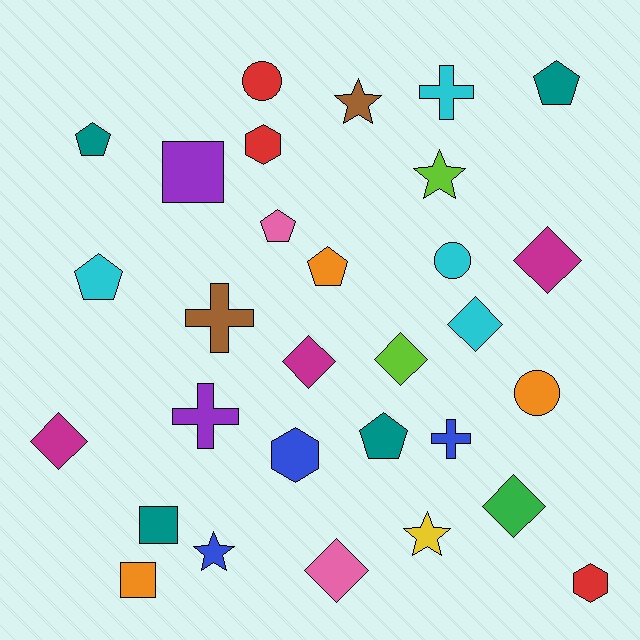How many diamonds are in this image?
There are 7 diamonds.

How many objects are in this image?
There are 30 objects.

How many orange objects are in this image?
There are 3 orange objects.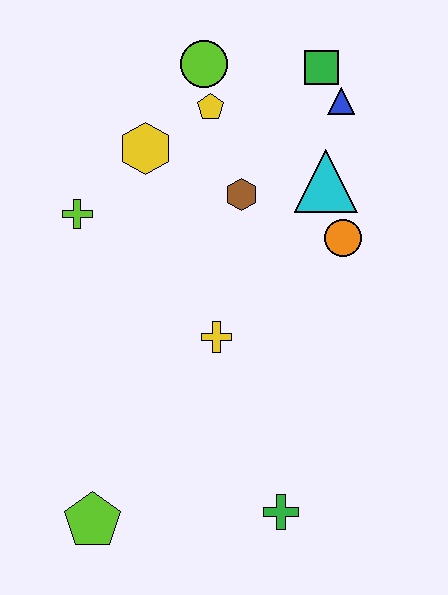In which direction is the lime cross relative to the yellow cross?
The lime cross is to the left of the yellow cross.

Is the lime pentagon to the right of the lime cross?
Yes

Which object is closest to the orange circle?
The cyan triangle is closest to the orange circle.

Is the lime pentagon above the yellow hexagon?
No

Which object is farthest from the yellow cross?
The green square is farthest from the yellow cross.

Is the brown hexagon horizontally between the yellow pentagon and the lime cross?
No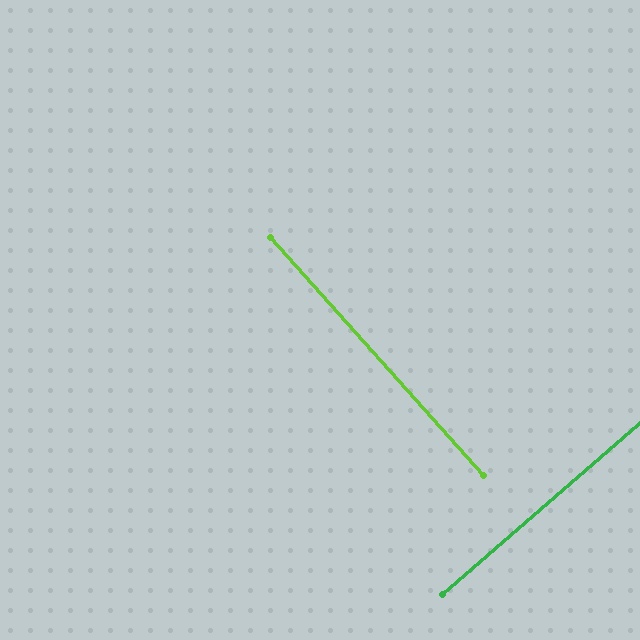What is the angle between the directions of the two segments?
Approximately 89 degrees.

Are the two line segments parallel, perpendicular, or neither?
Perpendicular — they meet at approximately 89°.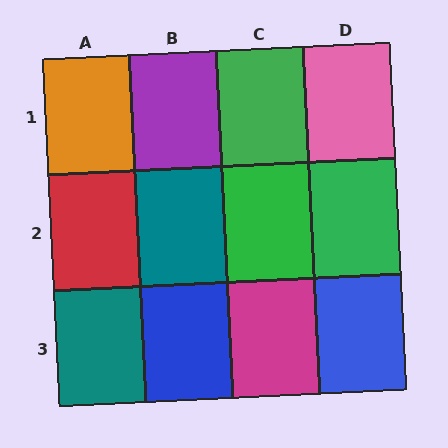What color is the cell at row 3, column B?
Blue.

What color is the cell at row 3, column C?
Magenta.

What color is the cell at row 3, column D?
Blue.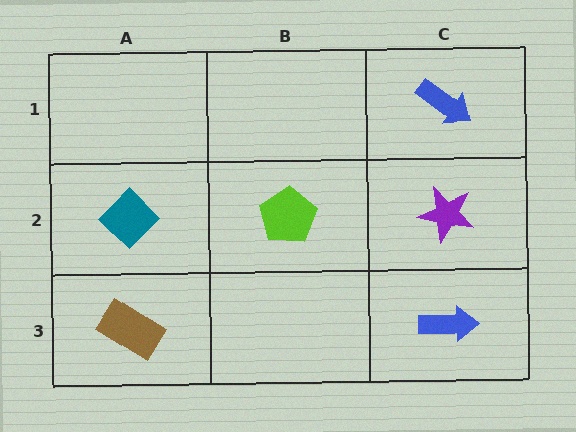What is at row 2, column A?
A teal diamond.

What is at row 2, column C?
A purple star.